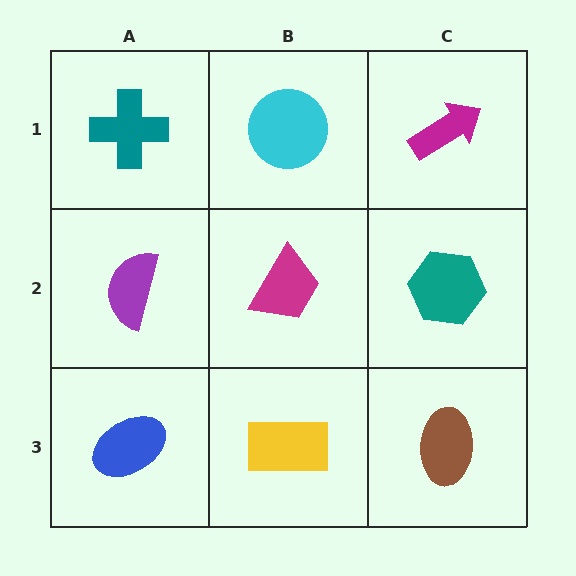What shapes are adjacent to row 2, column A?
A teal cross (row 1, column A), a blue ellipse (row 3, column A), a magenta trapezoid (row 2, column B).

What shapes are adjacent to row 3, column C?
A teal hexagon (row 2, column C), a yellow rectangle (row 3, column B).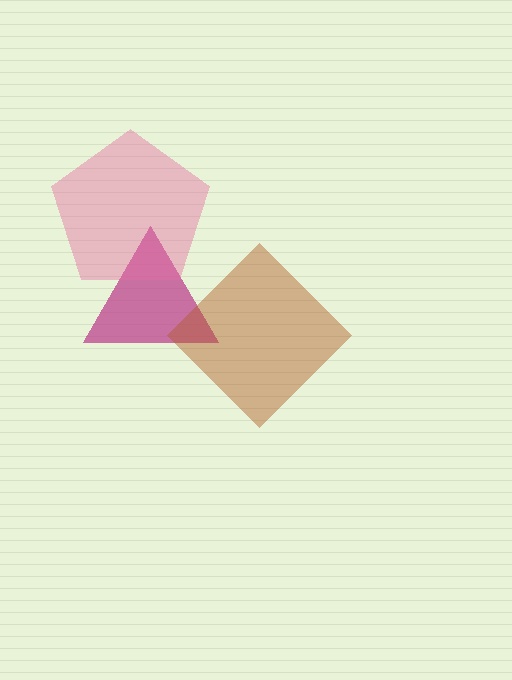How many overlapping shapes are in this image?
There are 3 overlapping shapes in the image.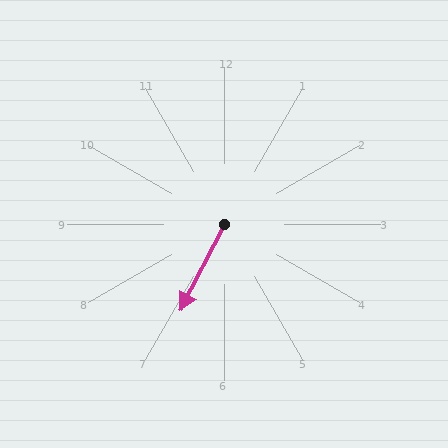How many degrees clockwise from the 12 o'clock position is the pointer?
Approximately 207 degrees.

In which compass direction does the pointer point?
Southwest.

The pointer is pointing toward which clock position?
Roughly 7 o'clock.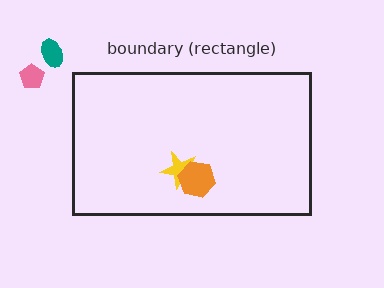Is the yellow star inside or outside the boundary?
Inside.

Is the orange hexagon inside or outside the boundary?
Inside.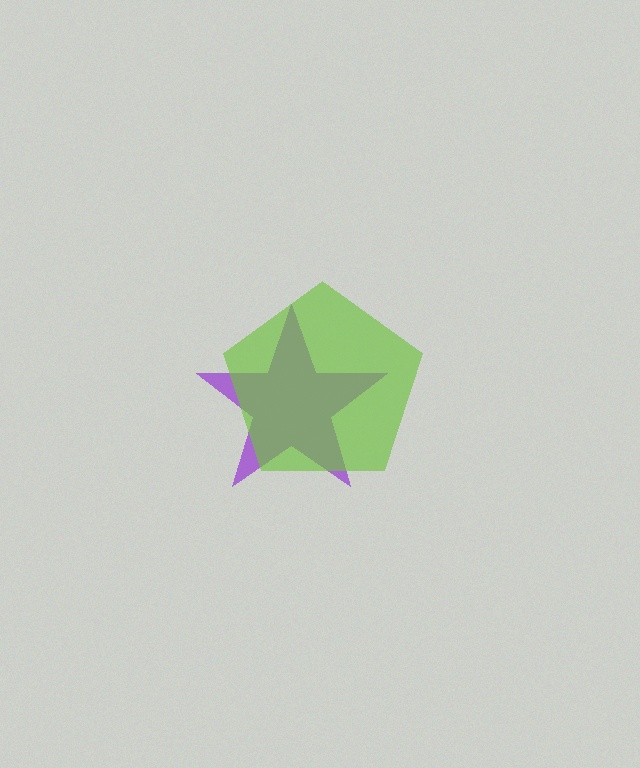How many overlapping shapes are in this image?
There are 2 overlapping shapes in the image.